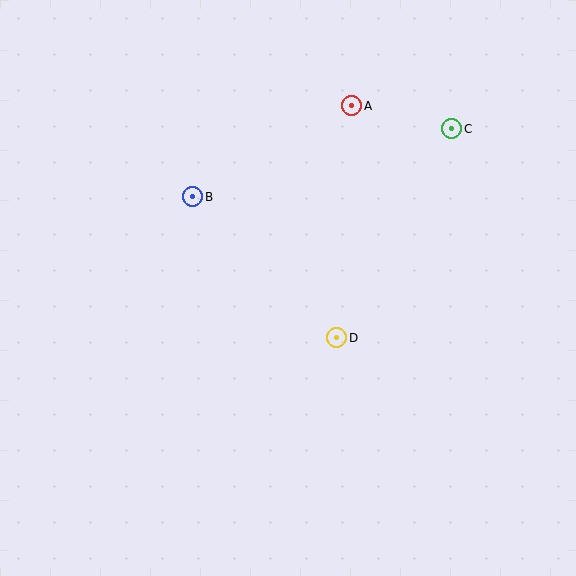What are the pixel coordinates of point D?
Point D is at (337, 338).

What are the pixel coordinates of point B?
Point B is at (193, 197).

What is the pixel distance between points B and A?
The distance between B and A is 183 pixels.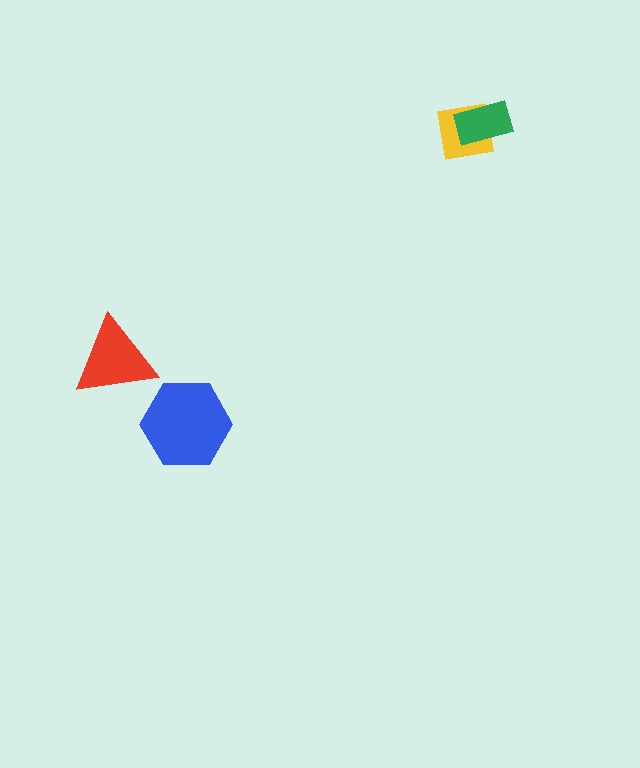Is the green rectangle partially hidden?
No, no other shape covers it.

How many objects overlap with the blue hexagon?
0 objects overlap with the blue hexagon.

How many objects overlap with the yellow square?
1 object overlaps with the yellow square.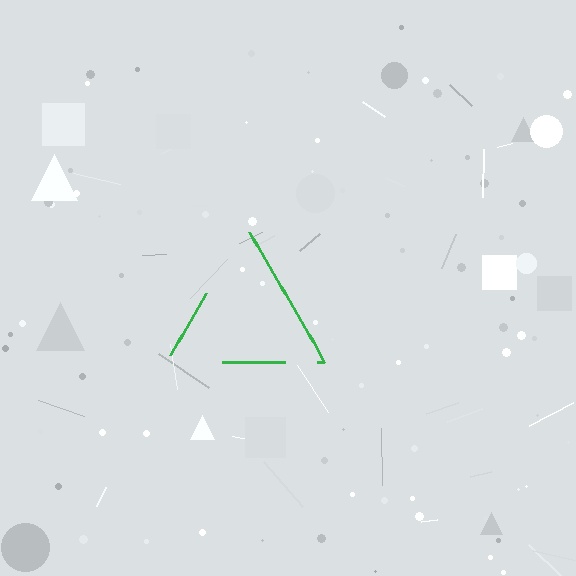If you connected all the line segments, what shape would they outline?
They would outline a triangle.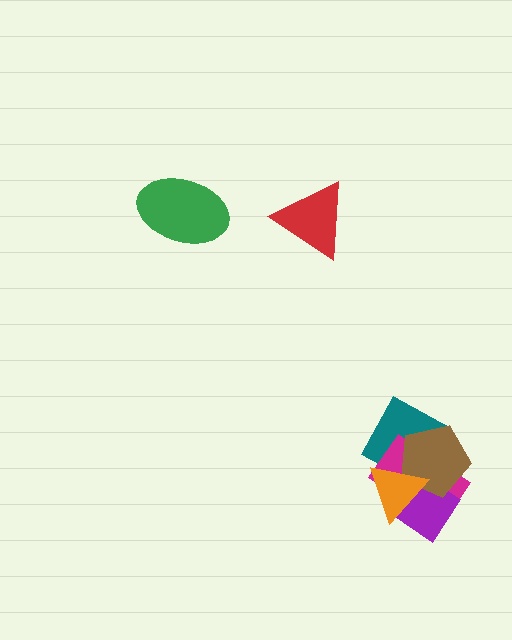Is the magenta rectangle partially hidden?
Yes, it is partially covered by another shape.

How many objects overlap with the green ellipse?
0 objects overlap with the green ellipse.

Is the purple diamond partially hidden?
Yes, it is partially covered by another shape.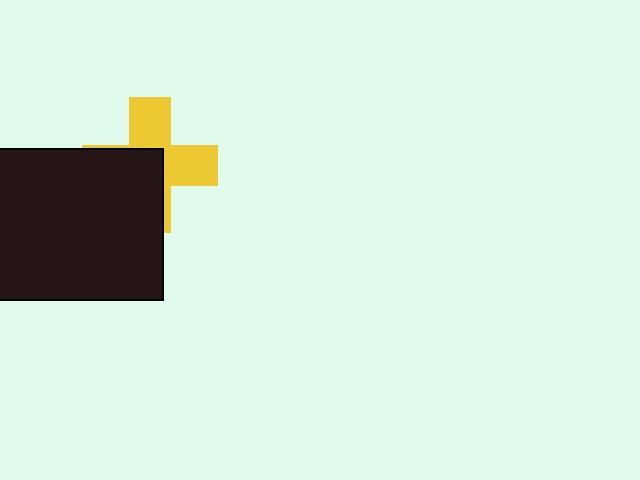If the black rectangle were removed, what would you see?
You would see the complete yellow cross.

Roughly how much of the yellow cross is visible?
About half of it is visible (roughly 50%).